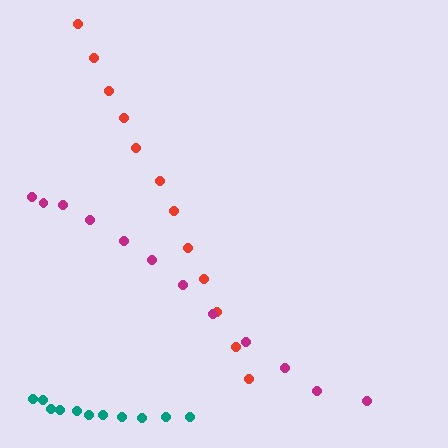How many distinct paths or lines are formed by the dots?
There are 3 distinct paths.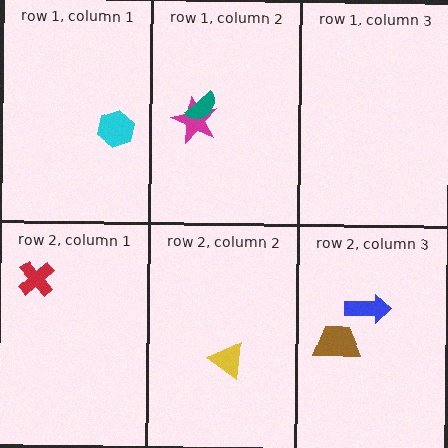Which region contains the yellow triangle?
The row 2, column 2 region.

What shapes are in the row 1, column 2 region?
The magenta star, the teal semicircle.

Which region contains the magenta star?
The row 1, column 2 region.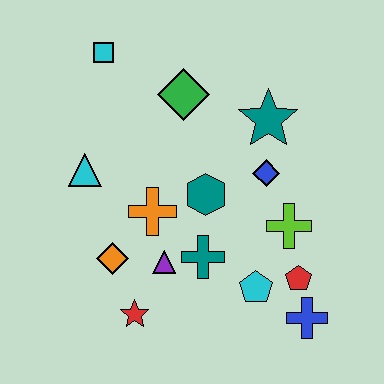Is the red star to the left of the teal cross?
Yes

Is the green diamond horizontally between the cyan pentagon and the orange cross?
Yes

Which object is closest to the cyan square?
The green diamond is closest to the cyan square.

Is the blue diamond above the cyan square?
No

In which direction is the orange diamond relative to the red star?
The orange diamond is above the red star.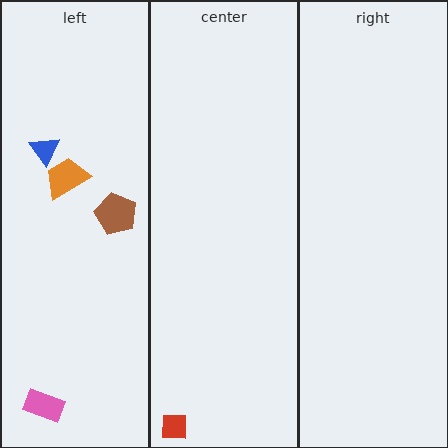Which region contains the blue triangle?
The left region.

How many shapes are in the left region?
4.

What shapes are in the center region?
The red square.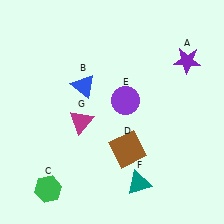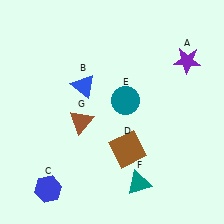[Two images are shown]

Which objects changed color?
C changed from green to blue. E changed from purple to teal. G changed from magenta to brown.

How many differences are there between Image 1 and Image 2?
There are 3 differences between the two images.